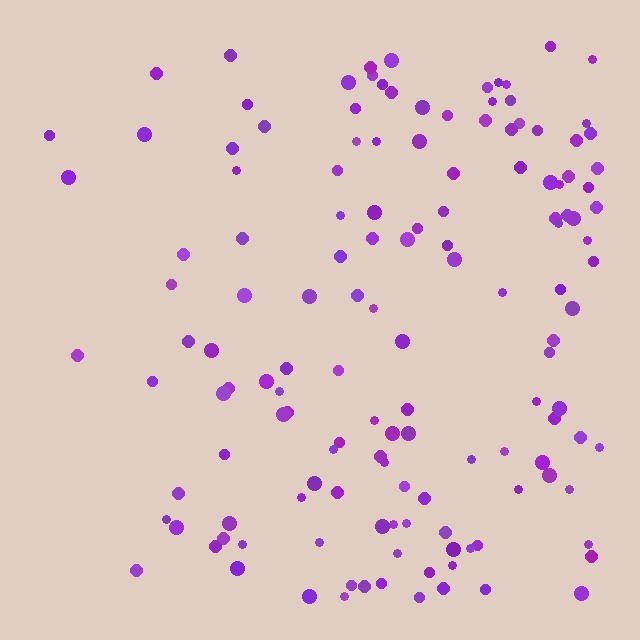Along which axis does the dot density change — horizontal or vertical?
Horizontal.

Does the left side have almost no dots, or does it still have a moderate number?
Still a moderate number, just noticeably fewer than the right.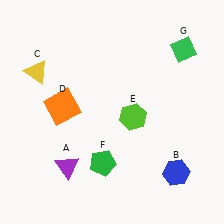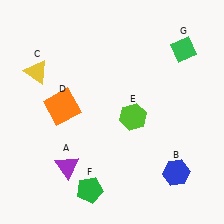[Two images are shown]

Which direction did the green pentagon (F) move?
The green pentagon (F) moved down.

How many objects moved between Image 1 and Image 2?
1 object moved between the two images.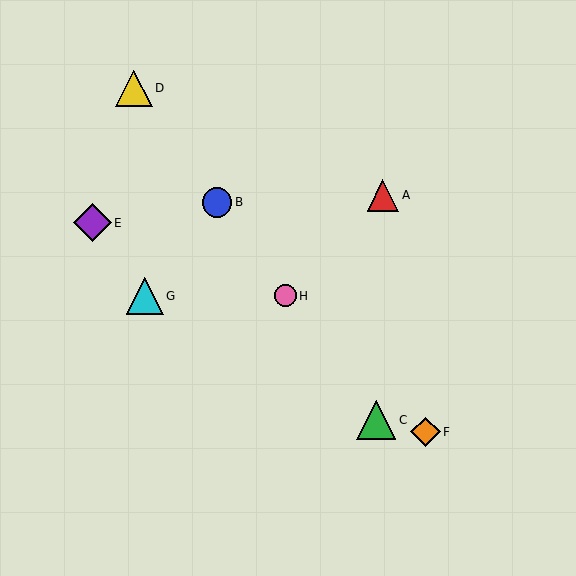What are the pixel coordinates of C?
Object C is at (376, 420).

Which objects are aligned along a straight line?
Objects B, C, D, H are aligned along a straight line.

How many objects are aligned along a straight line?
4 objects (B, C, D, H) are aligned along a straight line.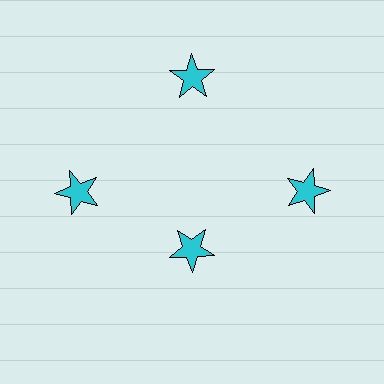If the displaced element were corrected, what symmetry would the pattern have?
It would have 4-fold rotational symmetry — the pattern would map onto itself every 90 degrees.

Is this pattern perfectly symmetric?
No. The 4 cyan stars are arranged in a ring, but one element near the 6 o'clock position is pulled inward toward the center, breaking the 4-fold rotational symmetry.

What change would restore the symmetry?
The symmetry would be restored by moving it outward, back onto the ring so that all 4 stars sit at equal angles and equal distance from the center.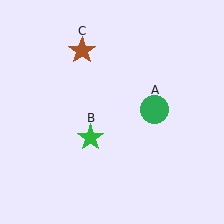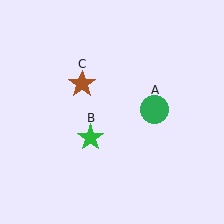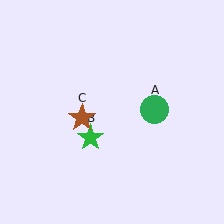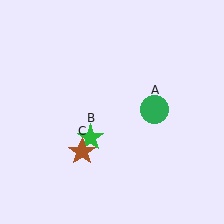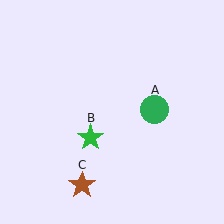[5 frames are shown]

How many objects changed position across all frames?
1 object changed position: brown star (object C).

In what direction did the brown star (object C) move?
The brown star (object C) moved down.